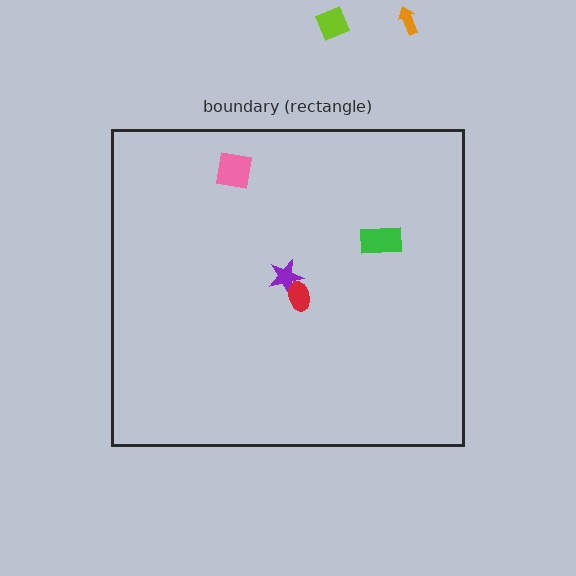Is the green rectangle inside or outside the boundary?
Inside.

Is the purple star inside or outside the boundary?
Inside.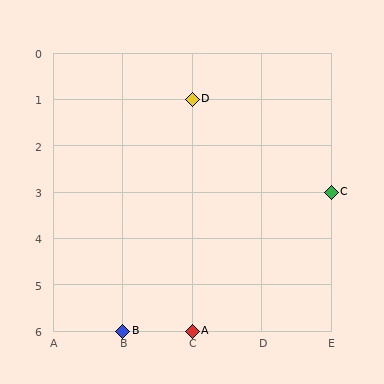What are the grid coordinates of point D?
Point D is at grid coordinates (C, 1).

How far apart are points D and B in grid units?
Points D and B are 1 column and 5 rows apart (about 5.1 grid units diagonally).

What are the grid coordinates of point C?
Point C is at grid coordinates (E, 3).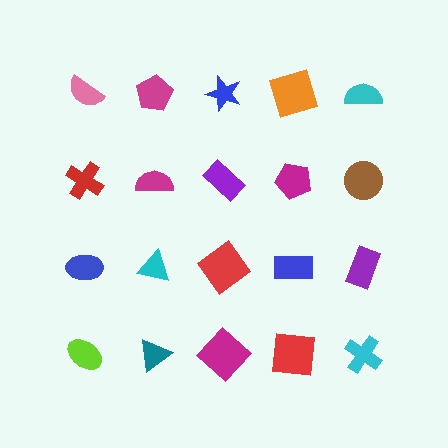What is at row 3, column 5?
A purple rectangle.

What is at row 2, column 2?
A magenta semicircle.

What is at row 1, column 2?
A magenta pentagon.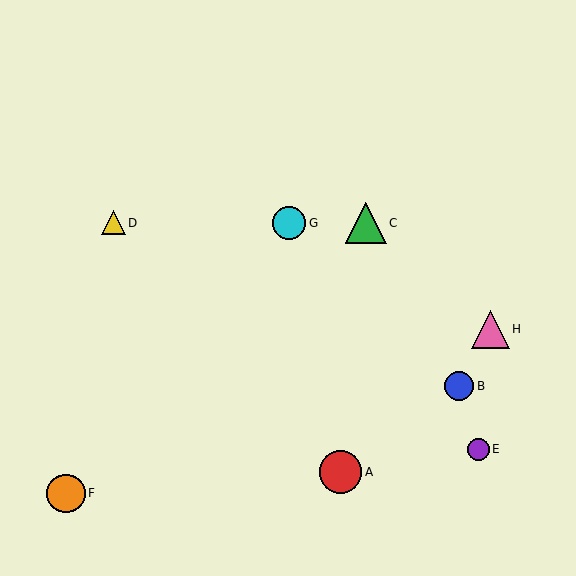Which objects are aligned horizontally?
Objects C, D, G are aligned horizontally.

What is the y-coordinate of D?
Object D is at y≈223.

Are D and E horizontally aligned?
No, D is at y≈223 and E is at y≈449.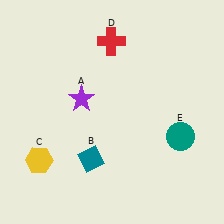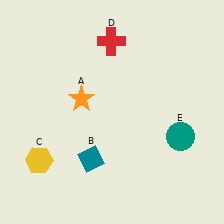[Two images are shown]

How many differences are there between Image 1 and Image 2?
There is 1 difference between the two images.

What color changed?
The star (A) changed from purple in Image 1 to orange in Image 2.